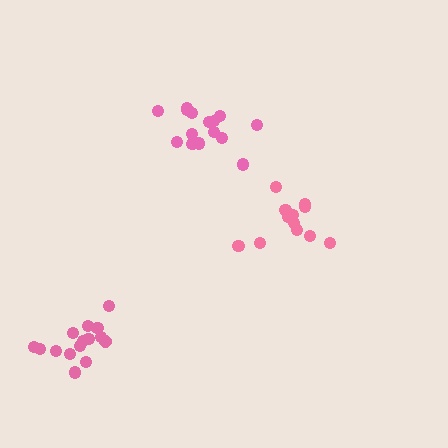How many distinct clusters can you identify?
There are 3 distinct clusters.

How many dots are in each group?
Group 1: 15 dots, Group 2: 15 dots, Group 3: 12 dots (42 total).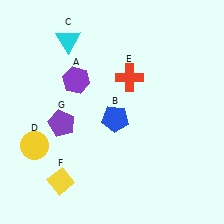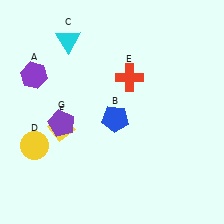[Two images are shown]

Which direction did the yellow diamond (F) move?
The yellow diamond (F) moved up.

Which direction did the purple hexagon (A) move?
The purple hexagon (A) moved left.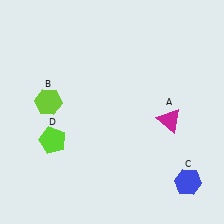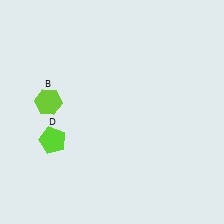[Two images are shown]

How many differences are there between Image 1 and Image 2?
There are 2 differences between the two images.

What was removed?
The magenta triangle (A), the blue hexagon (C) were removed in Image 2.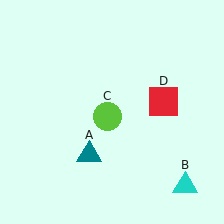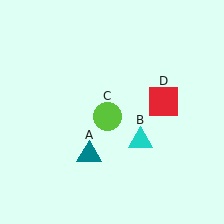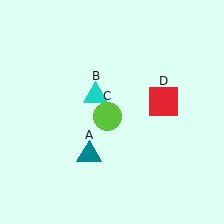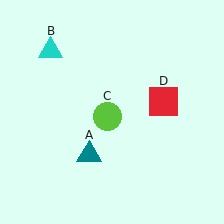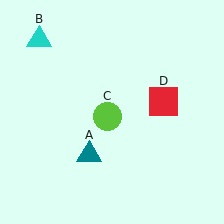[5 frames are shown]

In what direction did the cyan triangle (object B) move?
The cyan triangle (object B) moved up and to the left.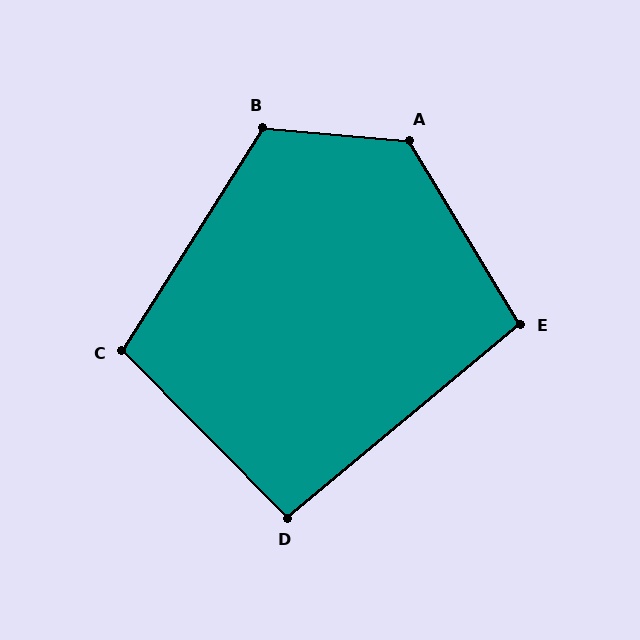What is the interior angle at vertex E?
Approximately 99 degrees (obtuse).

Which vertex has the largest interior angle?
A, at approximately 126 degrees.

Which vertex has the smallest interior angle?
D, at approximately 95 degrees.